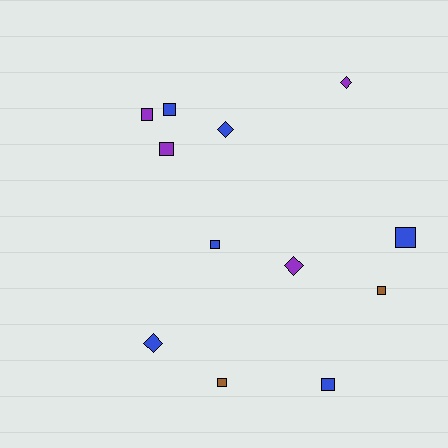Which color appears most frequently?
Blue, with 6 objects.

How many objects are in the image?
There are 12 objects.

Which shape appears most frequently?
Square, with 8 objects.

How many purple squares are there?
There are 2 purple squares.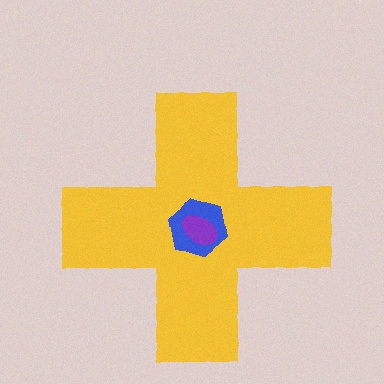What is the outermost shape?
The yellow cross.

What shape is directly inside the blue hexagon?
The purple ellipse.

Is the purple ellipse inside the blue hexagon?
Yes.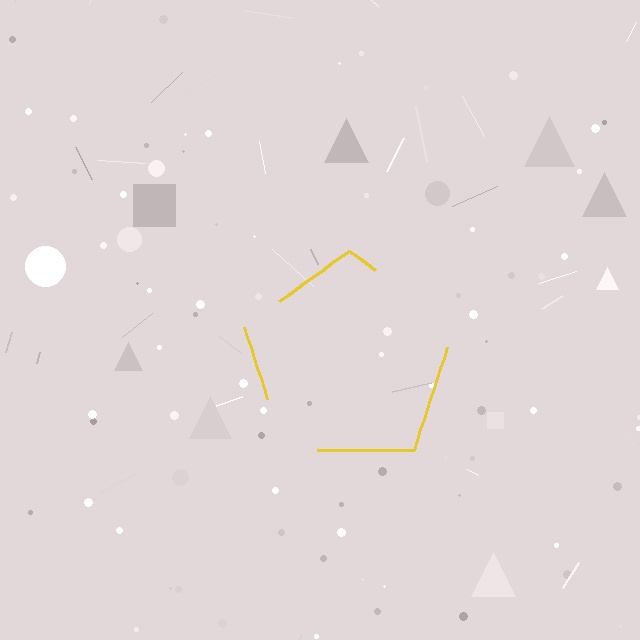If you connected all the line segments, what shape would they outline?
They would outline a pentagon.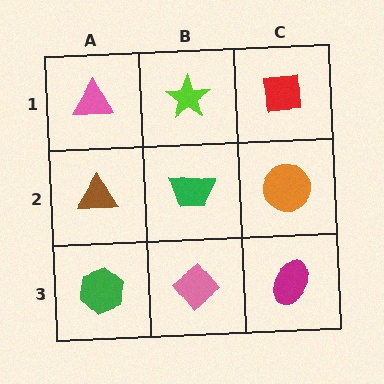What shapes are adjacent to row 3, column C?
An orange circle (row 2, column C), a pink diamond (row 3, column B).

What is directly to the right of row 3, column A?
A pink diamond.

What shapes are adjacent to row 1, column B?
A green trapezoid (row 2, column B), a pink triangle (row 1, column A), a red square (row 1, column C).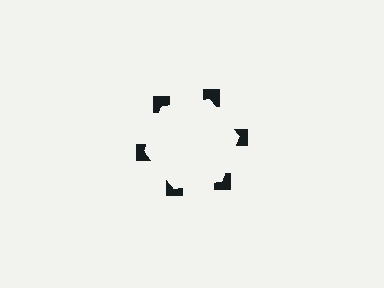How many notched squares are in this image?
There are 6 — one at each vertex of the illusory hexagon.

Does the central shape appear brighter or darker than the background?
It typically appears slightly brighter than the background, even though no actual brightness change is drawn.